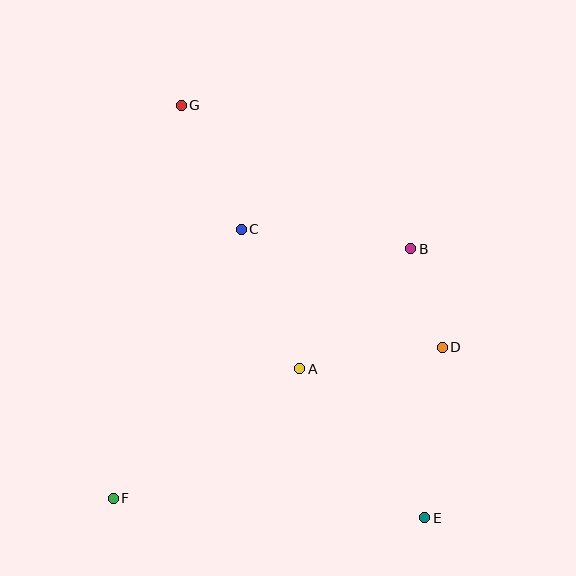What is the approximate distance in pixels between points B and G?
The distance between B and G is approximately 271 pixels.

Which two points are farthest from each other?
Points E and G are farthest from each other.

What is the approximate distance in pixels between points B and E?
The distance between B and E is approximately 269 pixels.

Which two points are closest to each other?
Points B and D are closest to each other.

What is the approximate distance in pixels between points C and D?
The distance between C and D is approximately 233 pixels.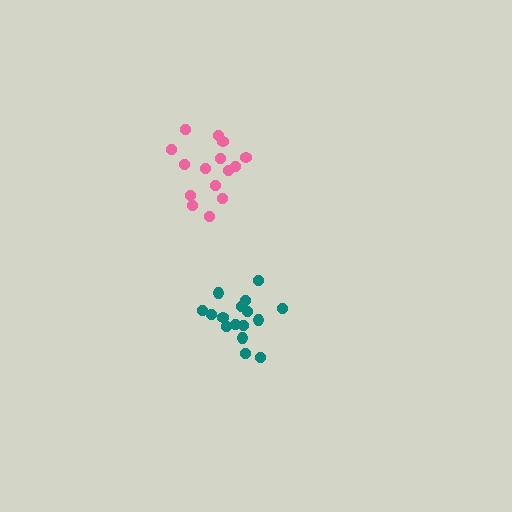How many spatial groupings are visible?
There are 2 spatial groupings.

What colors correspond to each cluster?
The clusters are colored: pink, teal.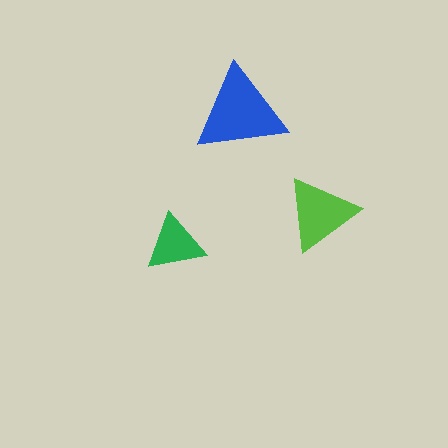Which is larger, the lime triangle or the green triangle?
The lime one.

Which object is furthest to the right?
The lime triangle is rightmost.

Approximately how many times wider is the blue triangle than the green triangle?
About 1.5 times wider.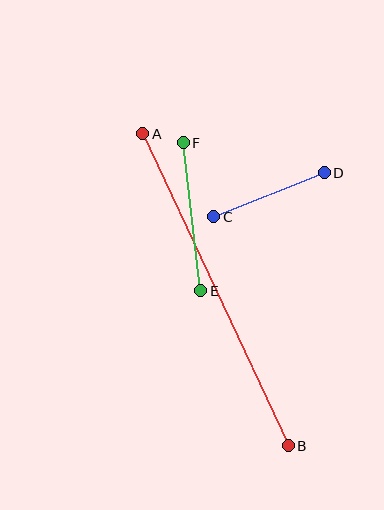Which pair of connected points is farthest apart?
Points A and B are farthest apart.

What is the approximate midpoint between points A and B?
The midpoint is at approximately (216, 290) pixels.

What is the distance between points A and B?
The distance is approximately 344 pixels.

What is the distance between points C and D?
The distance is approximately 119 pixels.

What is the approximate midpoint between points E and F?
The midpoint is at approximately (192, 217) pixels.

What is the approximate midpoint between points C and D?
The midpoint is at approximately (269, 195) pixels.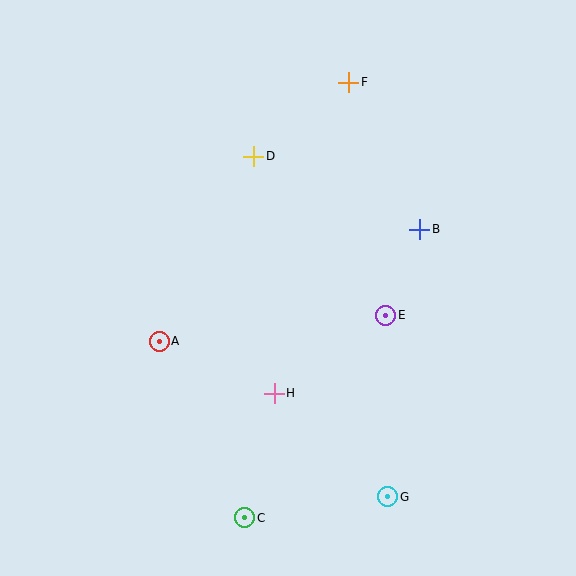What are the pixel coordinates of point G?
Point G is at (388, 497).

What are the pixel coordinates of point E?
Point E is at (386, 315).